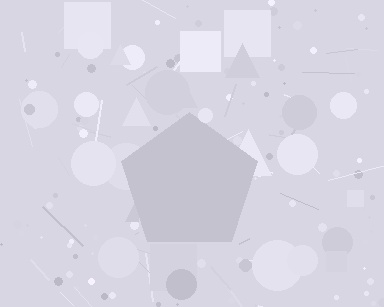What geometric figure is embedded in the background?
A pentagon is embedded in the background.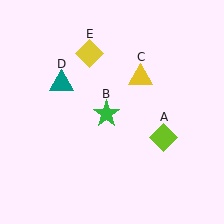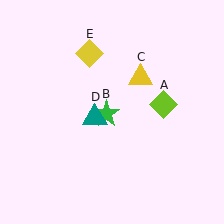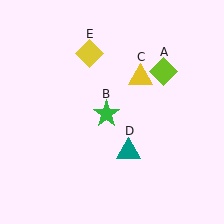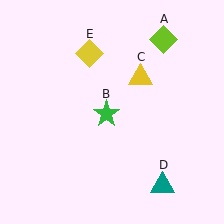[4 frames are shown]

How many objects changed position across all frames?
2 objects changed position: lime diamond (object A), teal triangle (object D).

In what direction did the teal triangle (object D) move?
The teal triangle (object D) moved down and to the right.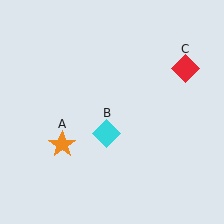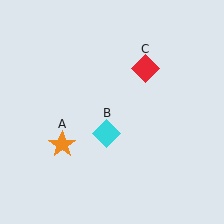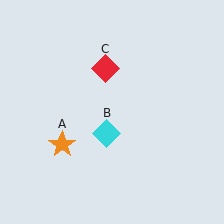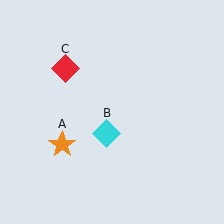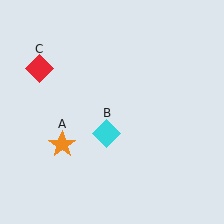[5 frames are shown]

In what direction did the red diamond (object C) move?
The red diamond (object C) moved left.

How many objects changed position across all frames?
1 object changed position: red diamond (object C).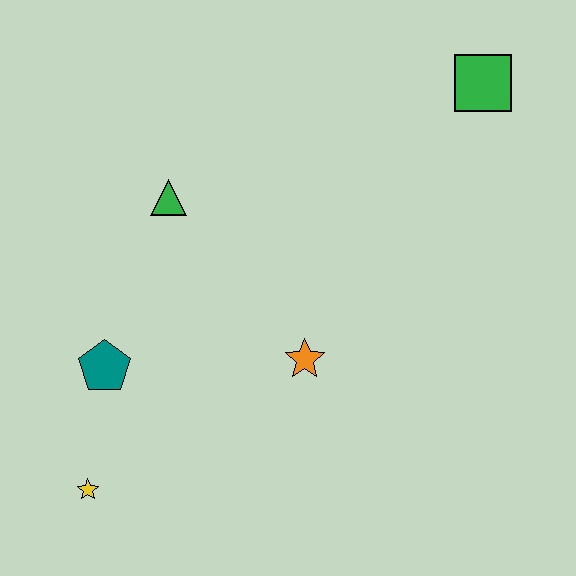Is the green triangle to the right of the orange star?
No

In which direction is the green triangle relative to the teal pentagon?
The green triangle is above the teal pentagon.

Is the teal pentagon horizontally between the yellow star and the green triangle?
Yes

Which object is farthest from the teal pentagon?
The green square is farthest from the teal pentagon.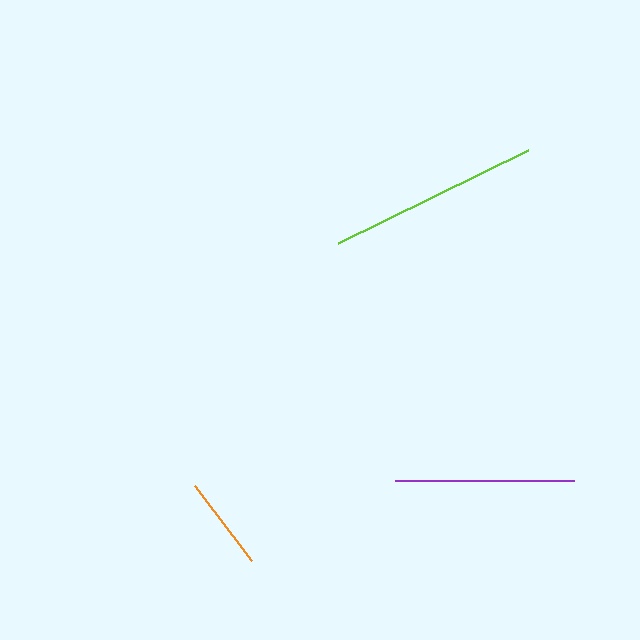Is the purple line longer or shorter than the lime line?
The lime line is longer than the purple line.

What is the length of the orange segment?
The orange segment is approximately 95 pixels long.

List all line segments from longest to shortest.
From longest to shortest: lime, purple, orange.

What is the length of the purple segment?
The purple segment is approximately 179 pixels long.